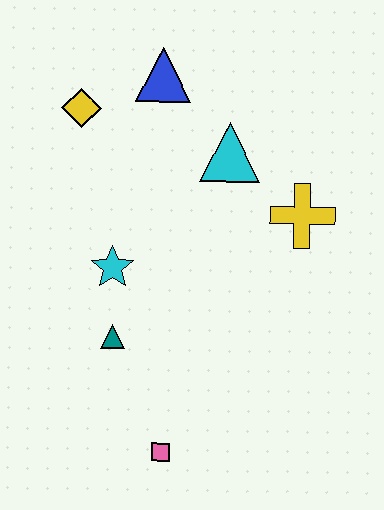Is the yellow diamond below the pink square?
No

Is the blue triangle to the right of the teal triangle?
Yes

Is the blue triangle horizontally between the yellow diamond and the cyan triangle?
Yes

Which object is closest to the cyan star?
The teal triangle is closest to the cyan star.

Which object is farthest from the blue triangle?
The pink square is farthest from the blue triangle.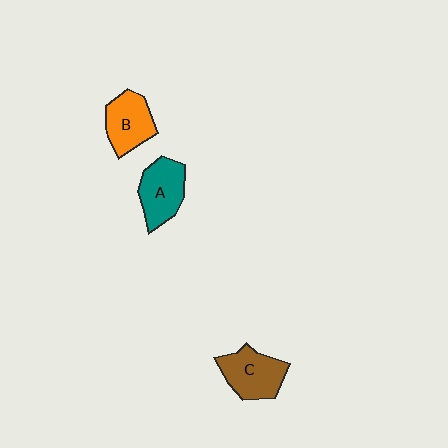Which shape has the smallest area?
Shape B (orange).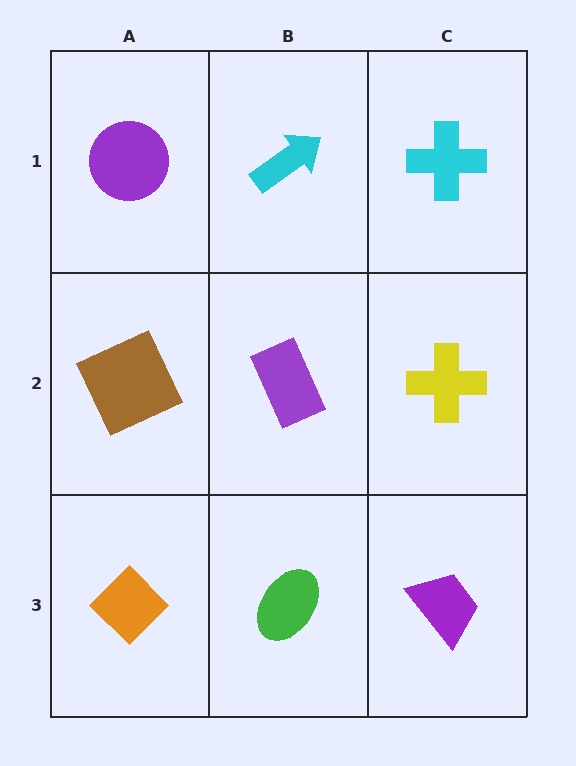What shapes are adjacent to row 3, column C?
A yellow cross (row 2, column C), a green ellipse (row 3, column B).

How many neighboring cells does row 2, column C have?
3.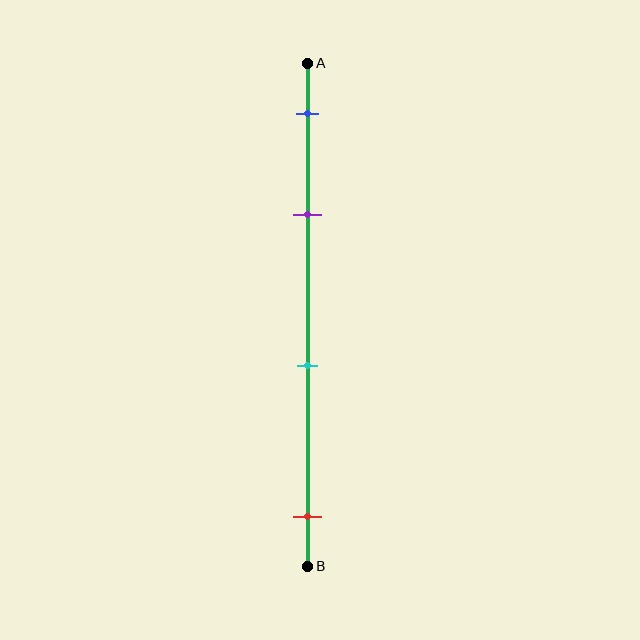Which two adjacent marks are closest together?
The blue and purple marks are the closest adjacent pair.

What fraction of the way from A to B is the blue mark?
The blue mark is approximately 10% (0.1) of the way from A to B.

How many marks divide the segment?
There are 4 marks dividing the segment.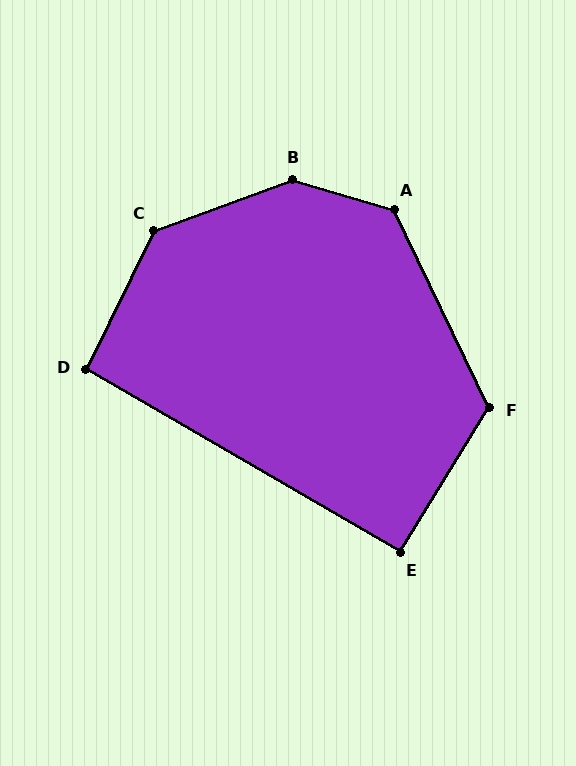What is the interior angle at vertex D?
Approximately 94 degrees (approximately right).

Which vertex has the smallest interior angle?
E, at approximately 92 degrees.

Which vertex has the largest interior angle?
B, at approximately 144 degrees.